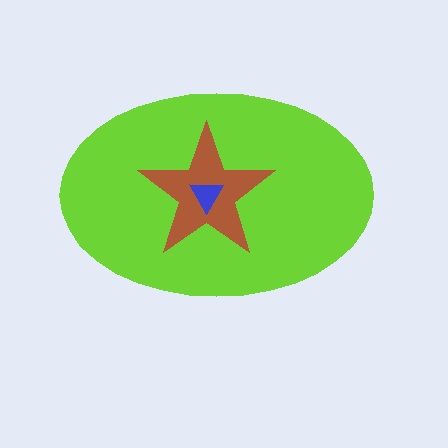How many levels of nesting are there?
3.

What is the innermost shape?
The blue triangle.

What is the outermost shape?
The lime ellipse.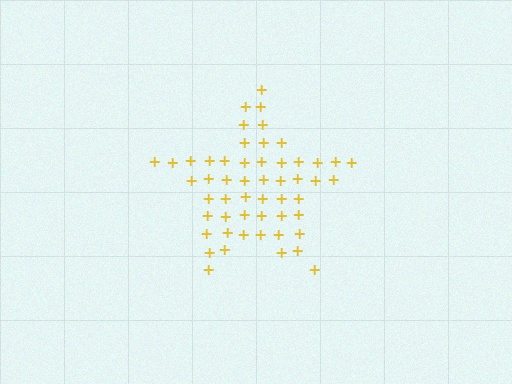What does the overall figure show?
The overall figure shows a star.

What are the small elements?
The small elements are plus signs.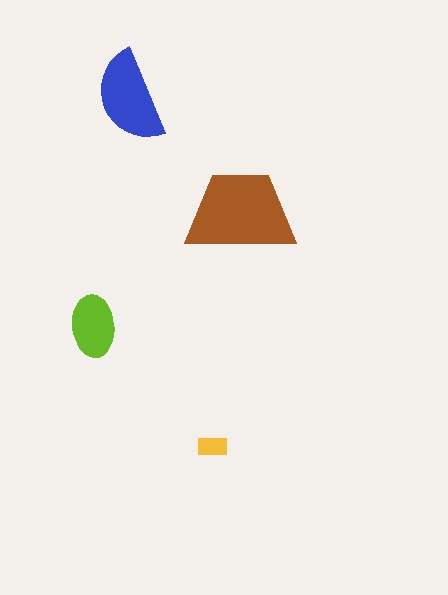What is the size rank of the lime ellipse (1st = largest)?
3rd.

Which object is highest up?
The blue semicircle is topmost.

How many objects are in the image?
There are 4 objects in the image.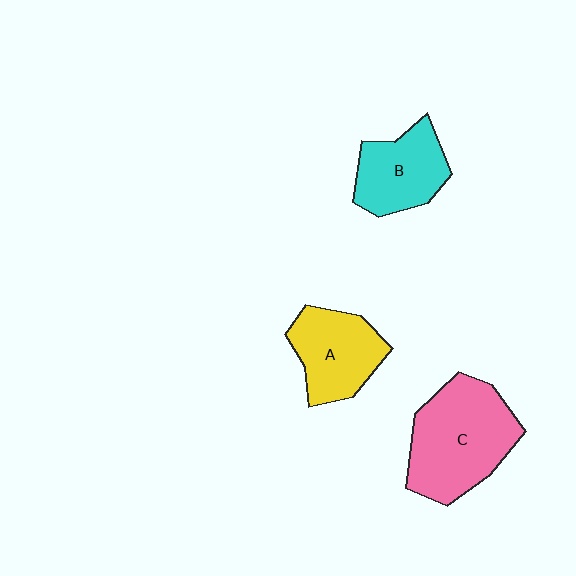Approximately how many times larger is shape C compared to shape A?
Approximately 1.5 times.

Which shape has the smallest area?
Shape B (cyan).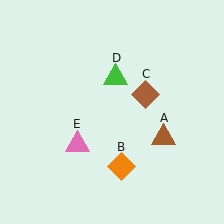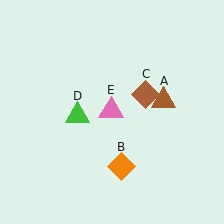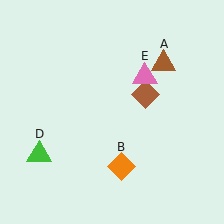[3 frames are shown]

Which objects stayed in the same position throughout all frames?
Orange diamond (object B) and brown diamond (object C) remained stationary.